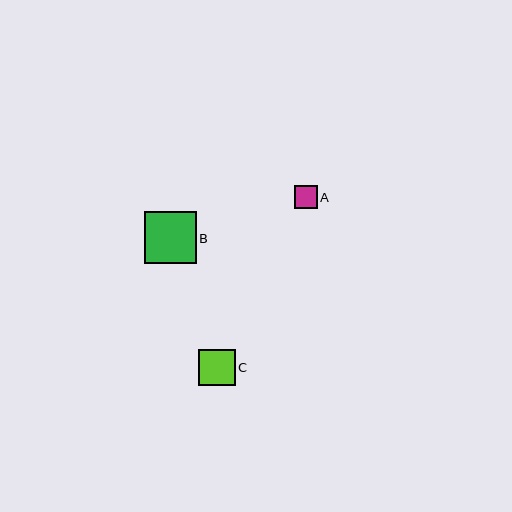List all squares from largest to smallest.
From largest to smallest: B, C, A.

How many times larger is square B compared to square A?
Square B is approximately 2.3 times the size of square A.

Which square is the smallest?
Square A is the smallest with a size of approximately 22 pixels.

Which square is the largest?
Square B is the largest with a size of approximately 52 pixels.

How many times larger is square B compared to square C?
Square B is approximately 1.4 times the size of square C.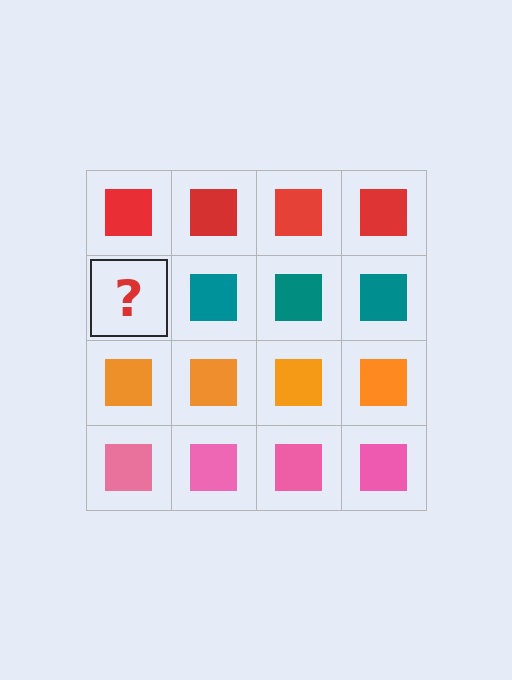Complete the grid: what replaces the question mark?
The question mark should be replaced with a teal square.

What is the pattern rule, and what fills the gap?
The rule is that each row has a consistent color. The gap should be filled with a teal square.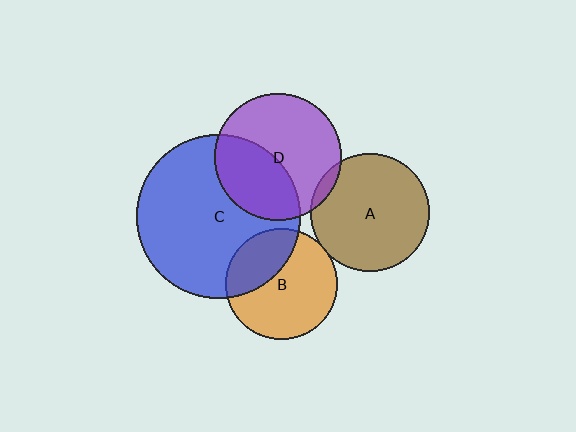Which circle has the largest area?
Circle C (blue).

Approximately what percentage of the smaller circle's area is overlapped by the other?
Approximately 30%.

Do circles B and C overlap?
Yes.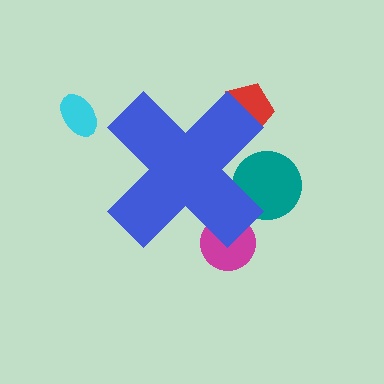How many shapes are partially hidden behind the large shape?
3 shapes are partially hidden.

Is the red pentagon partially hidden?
Yes, the red pentagon is partially hidden behind the blue cross.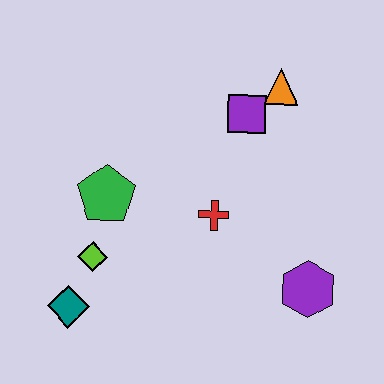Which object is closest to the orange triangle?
The purple square is closest to the orange triangle.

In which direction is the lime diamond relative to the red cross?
The lime diamond is to the left of the red cross.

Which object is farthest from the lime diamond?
The orange triangle is farthest from the lime diamond.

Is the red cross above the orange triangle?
No